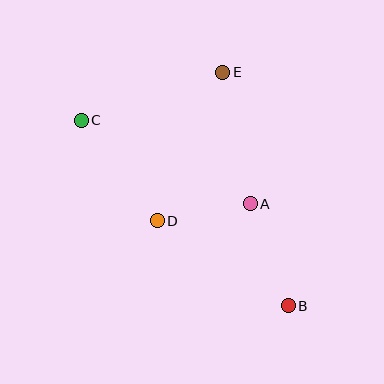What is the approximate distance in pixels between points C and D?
The distance between C and D is approximately 126 pixels.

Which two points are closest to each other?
Points A and D are closest to each other.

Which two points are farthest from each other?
Points B and C are farthest from each other.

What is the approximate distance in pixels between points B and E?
The distance between B and E is approximately 243 pixels.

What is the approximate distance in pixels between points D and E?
The distance between D and E is approximately 162 pixels.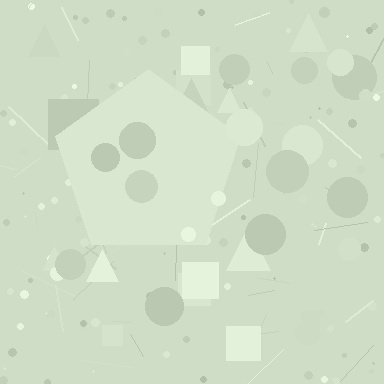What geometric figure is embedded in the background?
A pentagon is embedded in the background.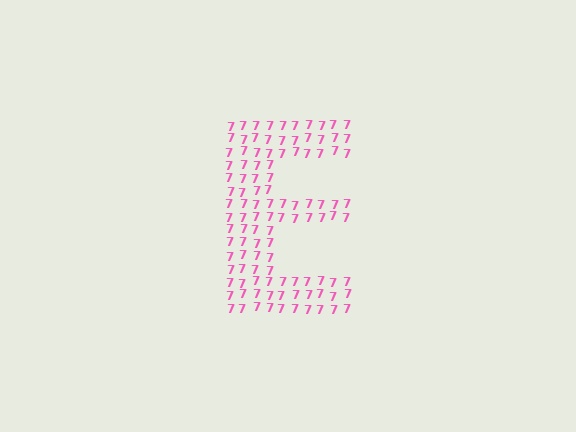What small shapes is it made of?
It is made of small digit 7's.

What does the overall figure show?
The overall figure shows the letter E.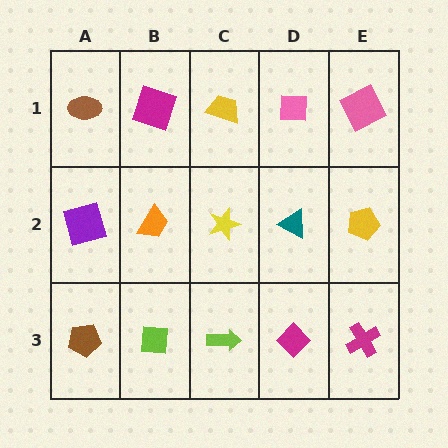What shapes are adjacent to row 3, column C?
A yellow star (row 2, column C), a lime square (row 3, column B), a magenta diamond (row 3, column D).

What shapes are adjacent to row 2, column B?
A magenta square (row 1, column B), a lime square (row 3, column B), a purple square (row 2, column A), a yellow star (row 2, column C).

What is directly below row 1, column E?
A yellow pentagon.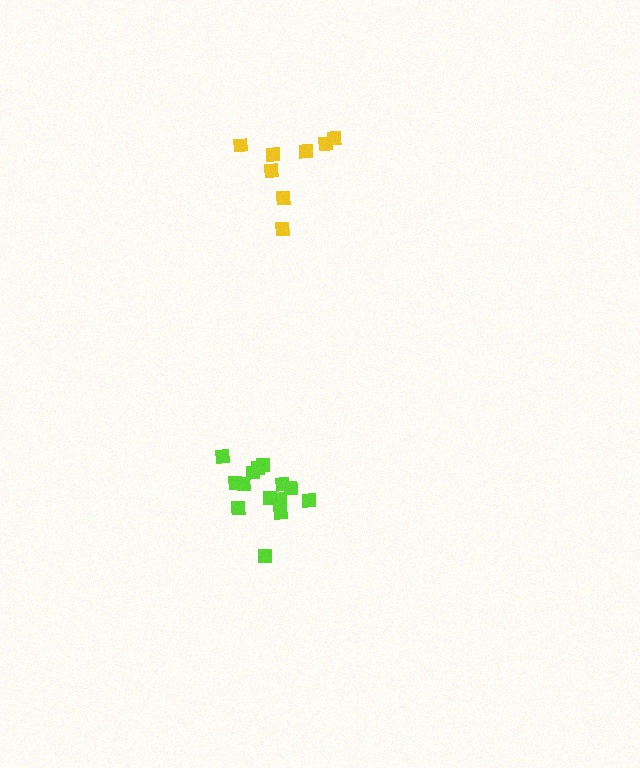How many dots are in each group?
Group 1: 14 dots, Group 2: 8 dots (22 total).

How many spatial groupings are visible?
There are 2 spatial groupings.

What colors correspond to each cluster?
The clusters are colored: lime, yellow.